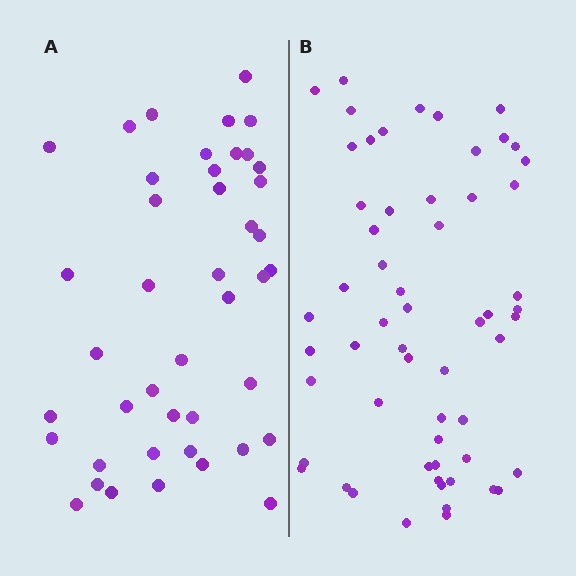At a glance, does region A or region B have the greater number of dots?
Region B (the right region) has more dots.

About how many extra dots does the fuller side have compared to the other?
Region B has approximately 15 more dots than region A.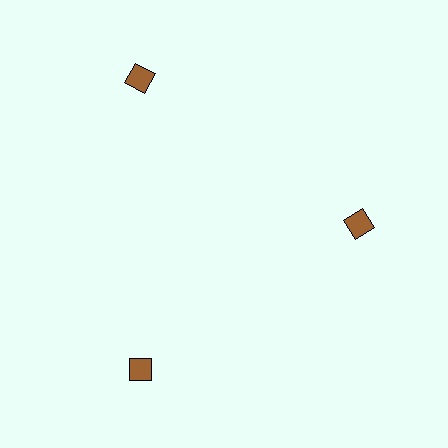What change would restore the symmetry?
The symmetry would be restored by moving it outward, back onto the ring so that all 3 squares sit at equal angles and equal distance from the center.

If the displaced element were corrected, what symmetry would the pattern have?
It would have 3-fold rotational symmetry — the pattern would map onto itself every 120 degrees.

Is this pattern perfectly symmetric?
No. The 3 brown squares are arranged in a ring, but one element near the 3 o'clock position is pulled inward toward the center, breaking the 3-fold rotational symmetry.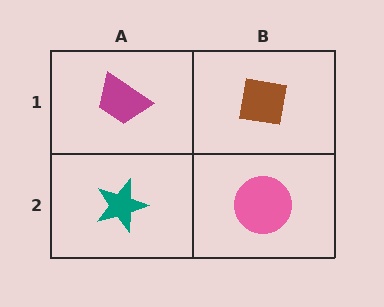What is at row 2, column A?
A teal star.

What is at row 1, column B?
A brown square.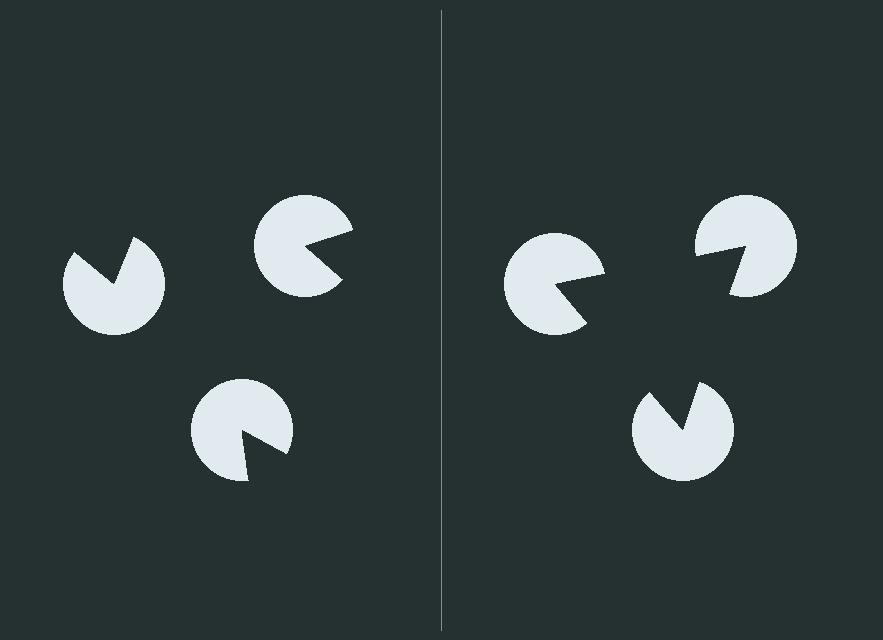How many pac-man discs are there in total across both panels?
6 — 3 on each side.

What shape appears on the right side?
An illusory triangle.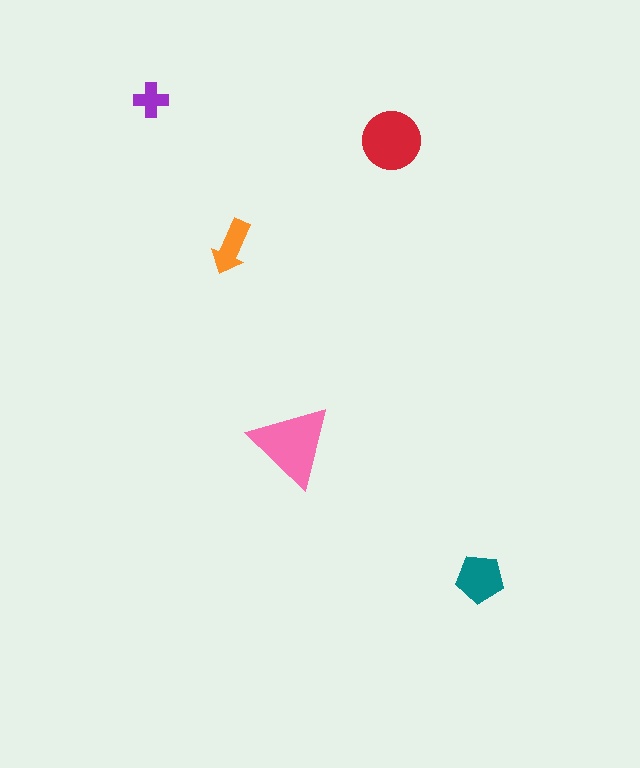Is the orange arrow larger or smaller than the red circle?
Smaller.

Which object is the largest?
The pink triangle.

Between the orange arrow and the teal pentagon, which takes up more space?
The teal pentagon.